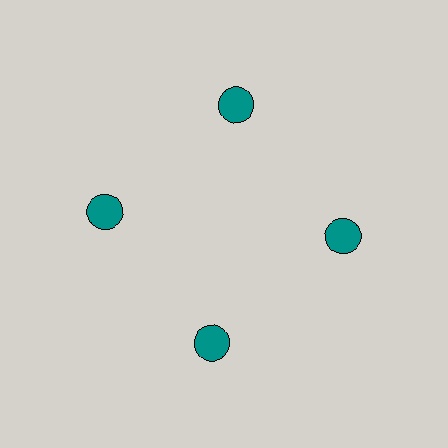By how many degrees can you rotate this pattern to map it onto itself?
The pattern maps onto itself every 90 degrees of rotation.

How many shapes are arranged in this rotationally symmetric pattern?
There are 4 shapes, arranged in 4 groups of 1.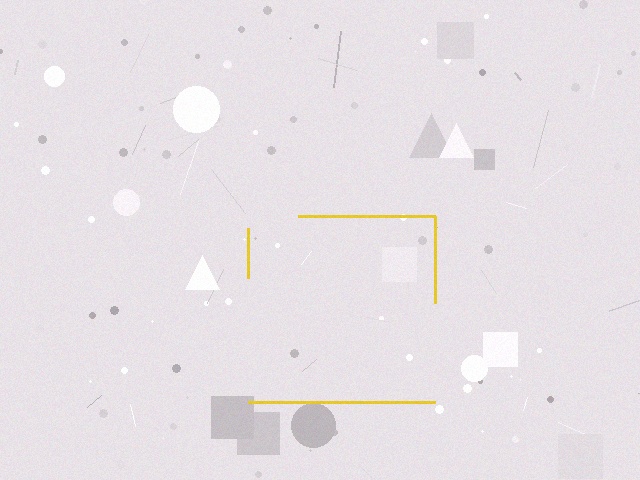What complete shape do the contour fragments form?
The contour fragments form a square.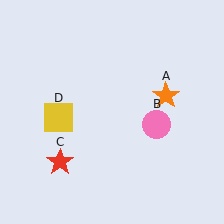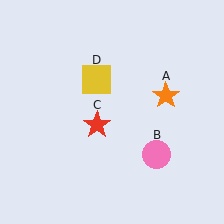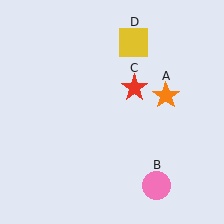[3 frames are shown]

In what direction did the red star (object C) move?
The red star (object C) moved up and to the right.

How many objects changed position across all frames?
3 objects changed position: pink circle (object B), red star (object C), yellow square (object D).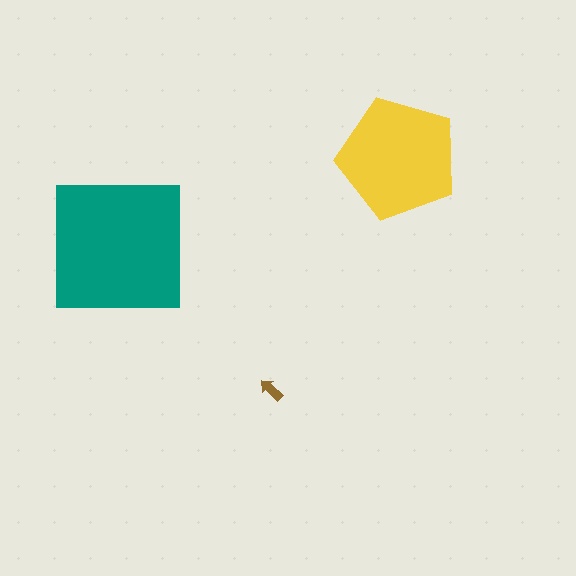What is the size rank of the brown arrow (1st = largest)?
3rd.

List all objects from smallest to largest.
The brown arrow, the yellow pentagon, the teal square.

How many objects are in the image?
There are 3 objects in the image.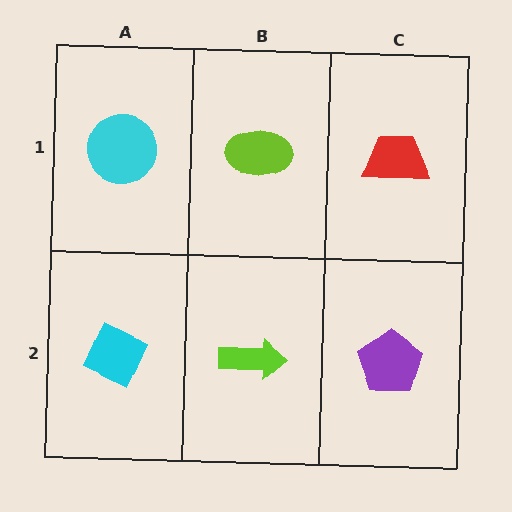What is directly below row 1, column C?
A purple pentagon.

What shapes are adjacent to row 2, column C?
A red trapezoid (row 1, column C), a lime arrow (row 2, column B).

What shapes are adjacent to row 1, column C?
A purple pentagon (row 2, column C), a lime ellipse (row 1, column B).